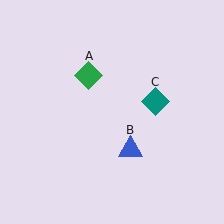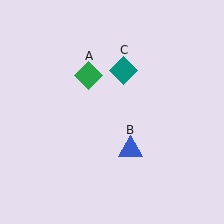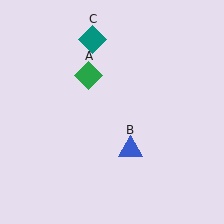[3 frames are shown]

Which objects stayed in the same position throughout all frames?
Green diamond (object A) and blue triangle (object B) remained stationary.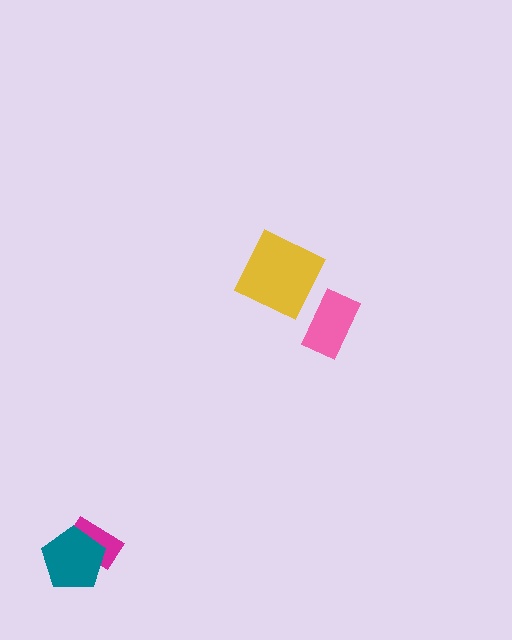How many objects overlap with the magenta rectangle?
1 object overlaps with the magenta rectangle.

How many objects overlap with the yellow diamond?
0 objects overlap with the yellow diamond.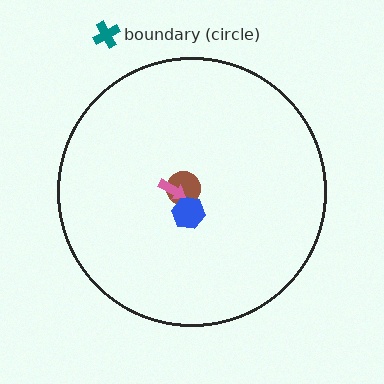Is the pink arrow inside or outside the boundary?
Inside.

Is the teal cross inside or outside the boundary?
Outside.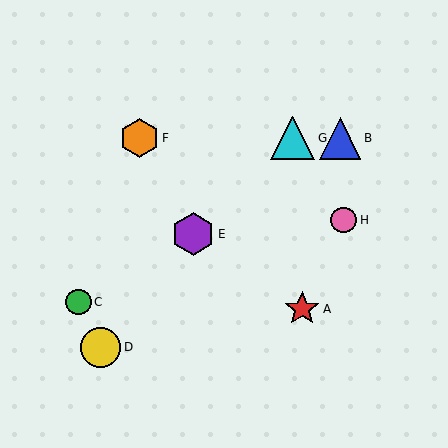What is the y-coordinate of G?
Object G is at y≈138.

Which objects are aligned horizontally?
Objects B, F, G are aligned horizontally.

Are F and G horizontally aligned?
Yes, both are at y≈138.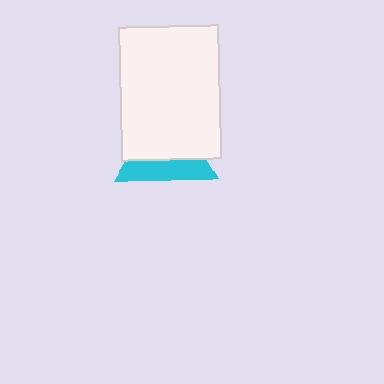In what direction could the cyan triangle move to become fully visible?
The cyan triangle could move down. That would shift it out from behind the white rectangle entirely.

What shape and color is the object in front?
The object in front is a white rectangle.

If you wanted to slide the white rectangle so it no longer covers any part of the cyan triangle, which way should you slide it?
Slide it up — that is the most direct way to separate the two shapes.